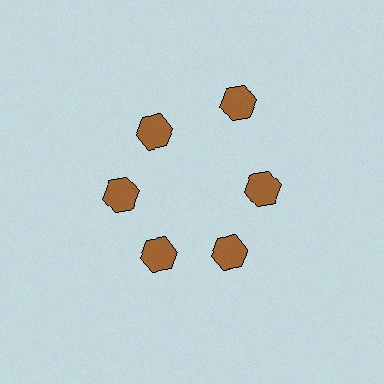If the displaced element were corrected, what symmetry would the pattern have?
It would have 6-fold rotational symmetry — the pattern would map onto itself every 60 degrees.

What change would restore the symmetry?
The symmetry would be restored by moving it inward, back onto the ring so that all 6 hexagons sit at equal angles and equal distance from the center.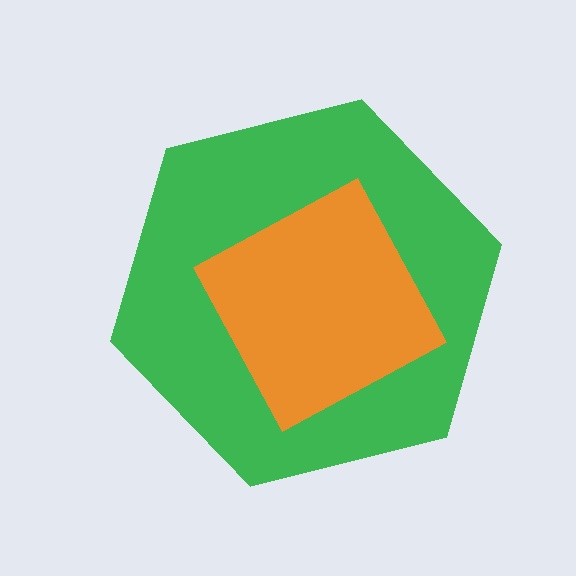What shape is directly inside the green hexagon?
The orange square.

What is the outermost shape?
The green hexagon.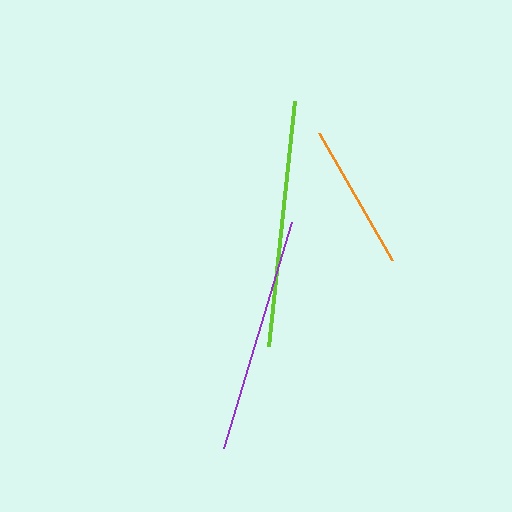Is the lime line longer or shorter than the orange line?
The lime line is longer than the orange line.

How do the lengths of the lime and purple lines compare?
The lime and purple lines are approximately the same length.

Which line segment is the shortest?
The orange line is the shortest at approximately 147 pixels.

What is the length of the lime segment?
The lime segment is approximately 247 pixels long.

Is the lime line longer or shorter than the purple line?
The lime line is longer than the purple line.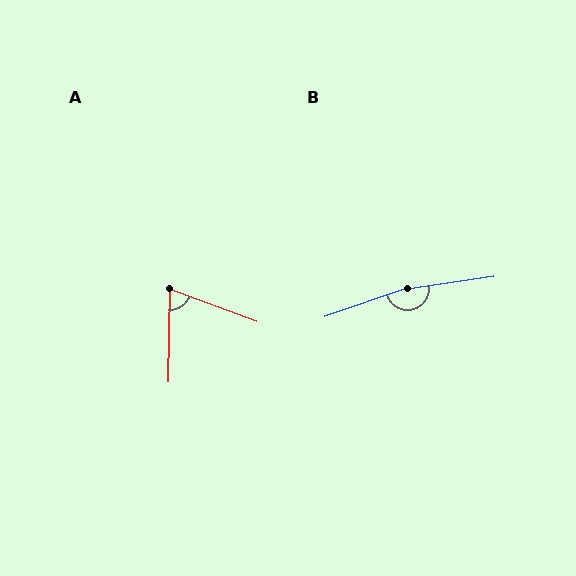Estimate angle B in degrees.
Approximately 169 degrees.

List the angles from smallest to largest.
A (70°), B (169°).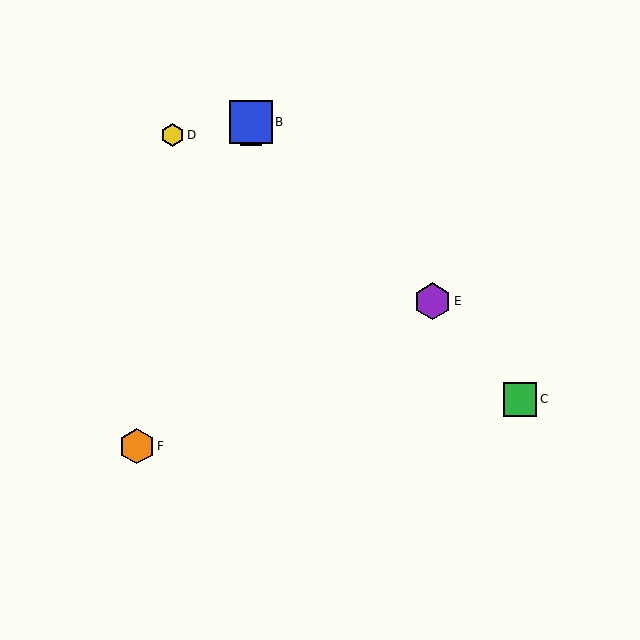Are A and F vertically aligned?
No, A is at x≈251 and F is at x≈137.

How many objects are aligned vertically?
2 objects (A, B) are aligned vertically.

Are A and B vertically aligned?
Yes, both are at x≈251.